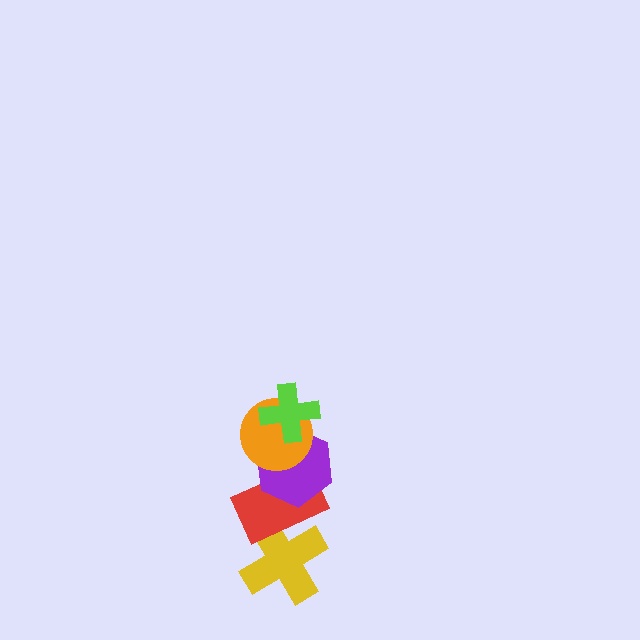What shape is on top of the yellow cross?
The red rectangle is on top of the yellow cross.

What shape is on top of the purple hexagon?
The orange circle is on top of the purple hexagon.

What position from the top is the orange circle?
The orange circle is 2nd from the top.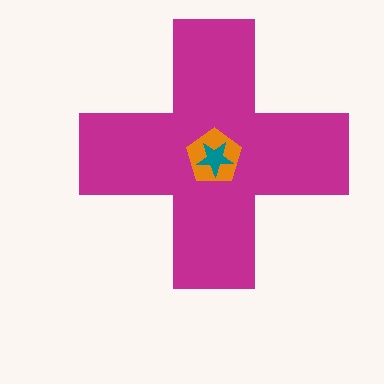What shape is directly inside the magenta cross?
The orange pentagon.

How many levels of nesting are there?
3.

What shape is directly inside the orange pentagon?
The teal star.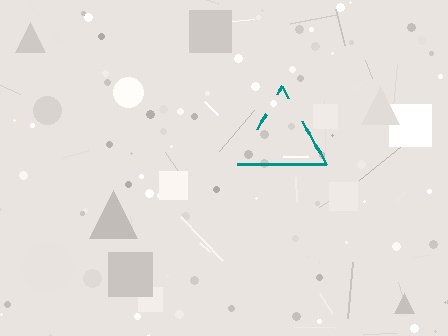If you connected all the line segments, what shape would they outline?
They would outline a triangle.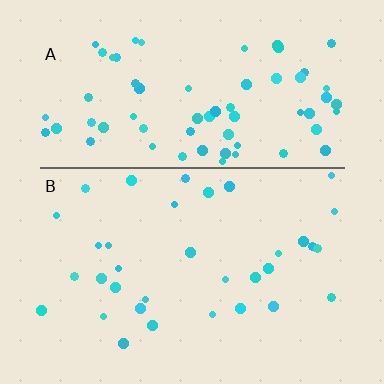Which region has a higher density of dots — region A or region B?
A (the top).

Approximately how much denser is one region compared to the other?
Approximately 2.1× — region A over region B.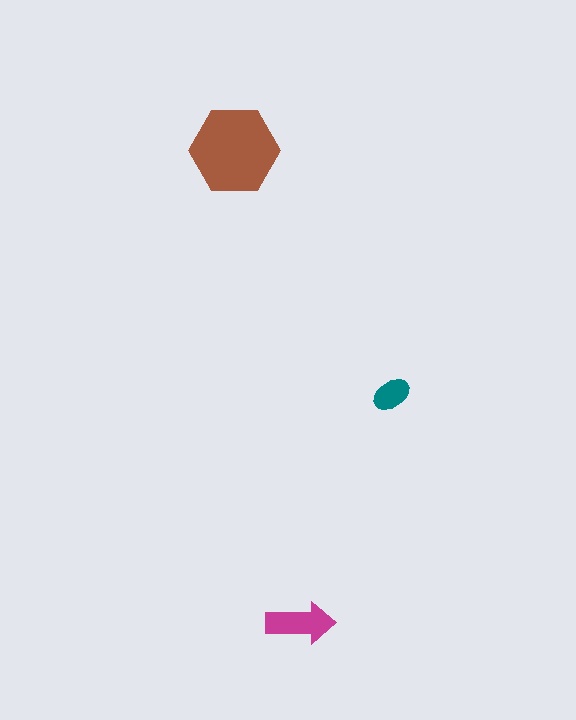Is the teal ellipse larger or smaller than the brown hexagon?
Smaller.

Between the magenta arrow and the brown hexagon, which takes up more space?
The brown hexagon.